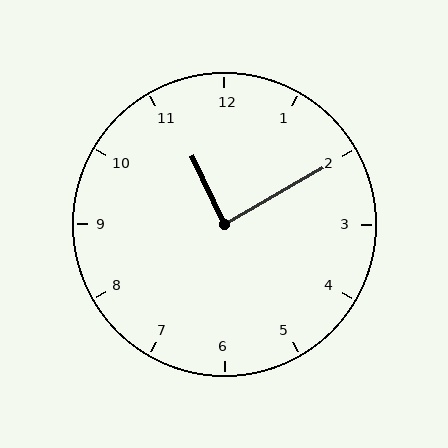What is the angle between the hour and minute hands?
Approximately 85 degrees.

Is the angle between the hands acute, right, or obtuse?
It is right.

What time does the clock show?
11:10.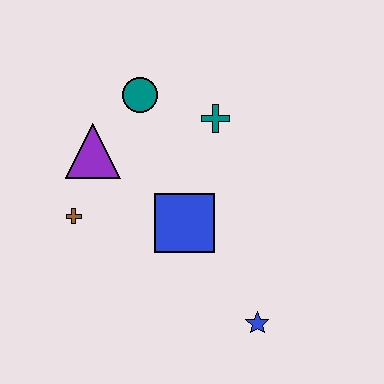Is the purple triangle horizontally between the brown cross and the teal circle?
Yes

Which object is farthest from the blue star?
The teal circle is farthest from the blue star.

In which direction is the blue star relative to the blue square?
The blue star is below the blue square.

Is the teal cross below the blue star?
No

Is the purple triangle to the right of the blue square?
No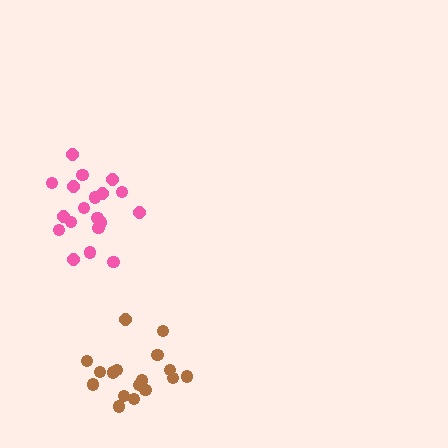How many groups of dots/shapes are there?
There are 2 groups.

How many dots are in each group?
Group 1: 19 dots, Group 2: 17 dots (36 total).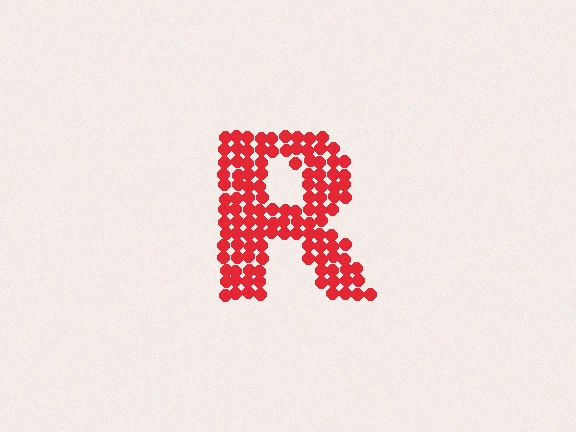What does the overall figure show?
The overall figure shows the letter R.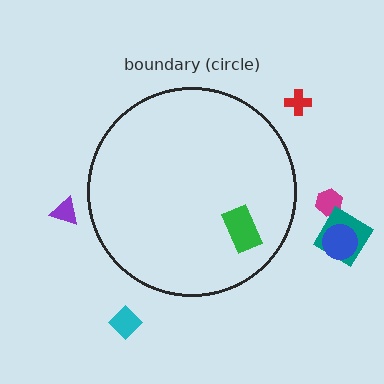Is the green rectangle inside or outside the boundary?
Inside.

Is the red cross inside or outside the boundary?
Outside.